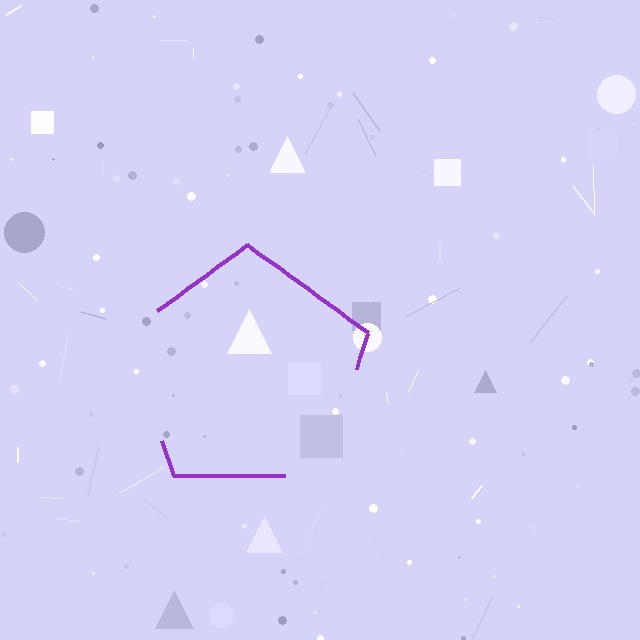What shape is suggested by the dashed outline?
The dashed outline suggests a pentagon.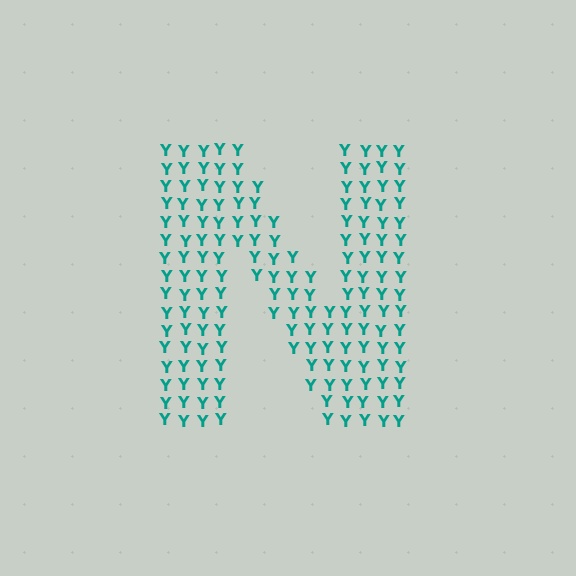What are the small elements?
The small elements are letter Y's.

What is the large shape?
The large shape is the letter N.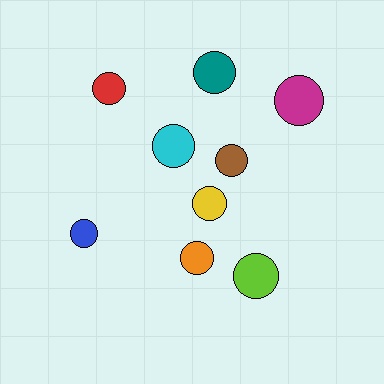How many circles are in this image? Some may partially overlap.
There are 9 circles.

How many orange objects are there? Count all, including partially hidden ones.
There is 1 orange object.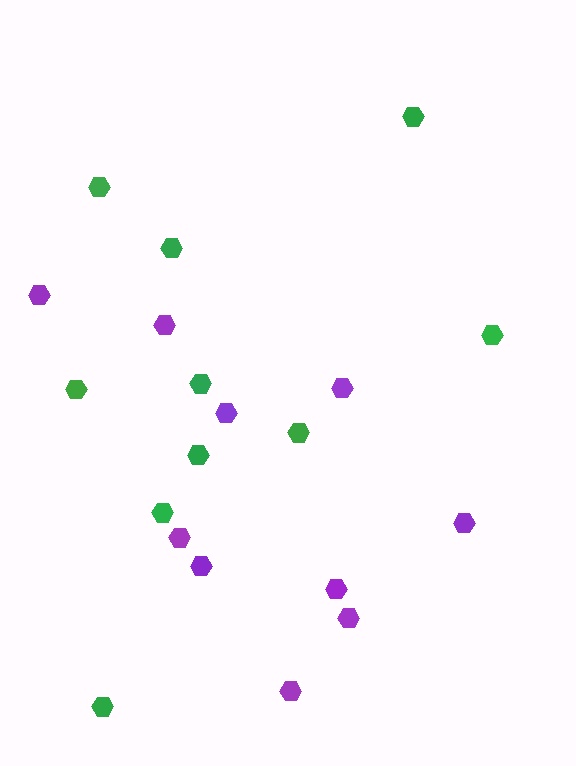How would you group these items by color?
There are 2 groups: one group of green hexagons (10) and one group of purple hexagons (10).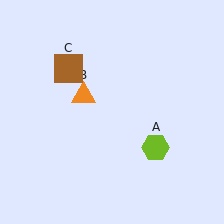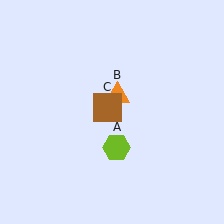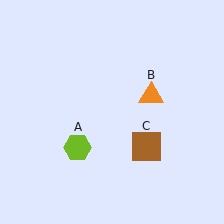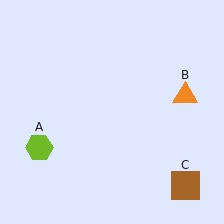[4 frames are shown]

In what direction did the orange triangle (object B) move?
The orange triangle (object B) moved right.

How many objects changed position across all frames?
3 objects changed position: lime hexagon (object A), orange triangle (object B), brown square (object C).